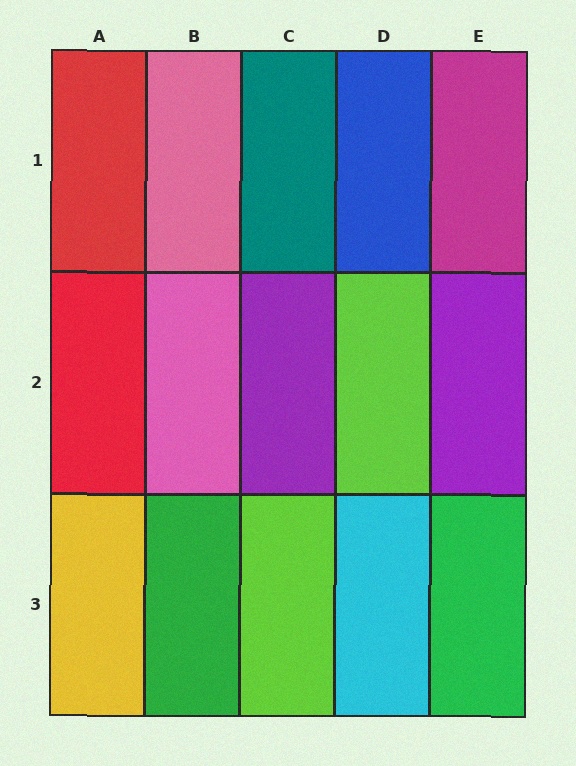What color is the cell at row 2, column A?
Red.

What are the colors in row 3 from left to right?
Yellow, green, lime, cyan, green.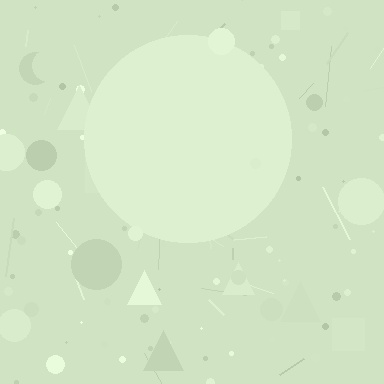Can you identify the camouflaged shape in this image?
The camouflaged shape is a circle.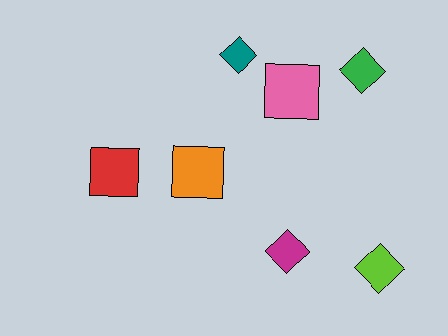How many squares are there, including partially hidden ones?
There are 3 squares.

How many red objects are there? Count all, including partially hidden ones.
There is 1 red object.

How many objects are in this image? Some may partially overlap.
There are 7 objects.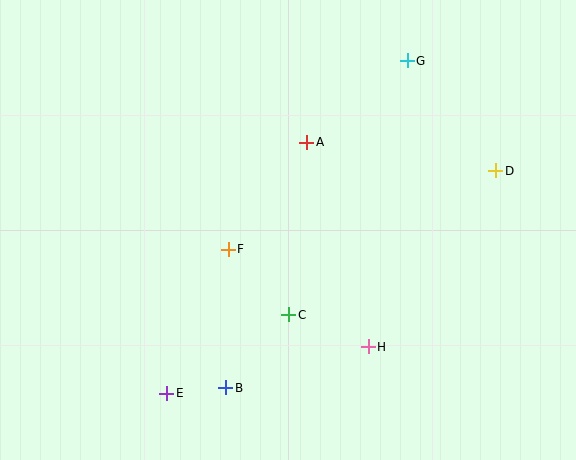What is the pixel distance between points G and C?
The distance between G and C is 280 pixels.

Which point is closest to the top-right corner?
Point G is closest to the top-right corner.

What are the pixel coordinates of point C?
Point C is at (289, 315).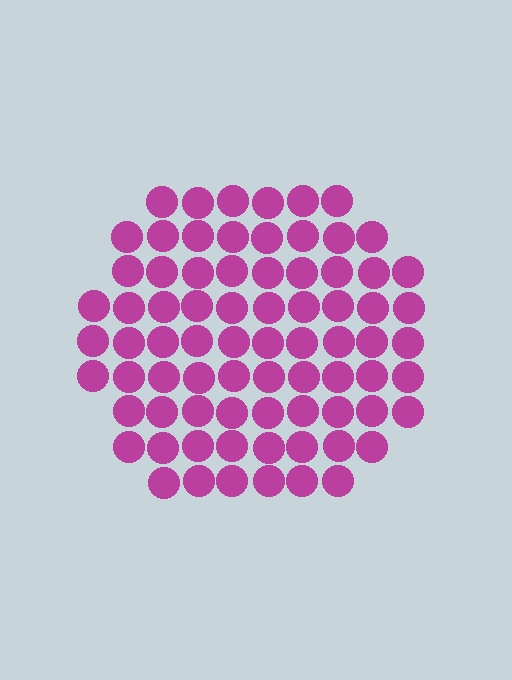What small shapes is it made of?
It is made of small circles.